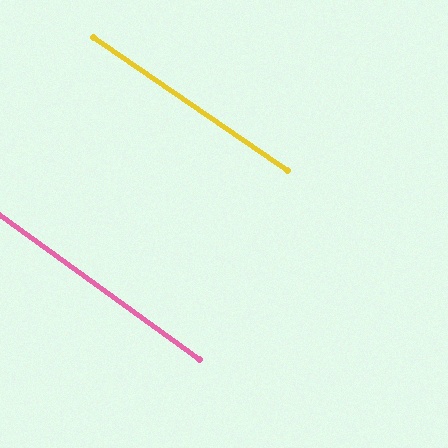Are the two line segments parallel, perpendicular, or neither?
Parallel — their directions differ by only 1.2°.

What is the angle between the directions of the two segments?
Approximately 1 degree.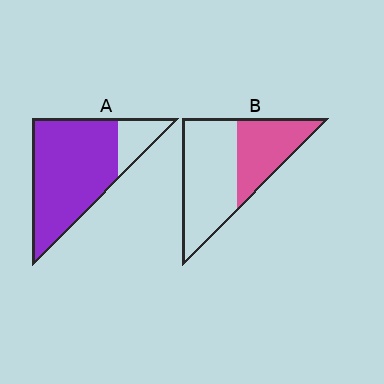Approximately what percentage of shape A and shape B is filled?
A is approximately 85% and B is approximately 40%.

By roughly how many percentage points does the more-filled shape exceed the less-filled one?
By roughly 45 percentage points (A over B).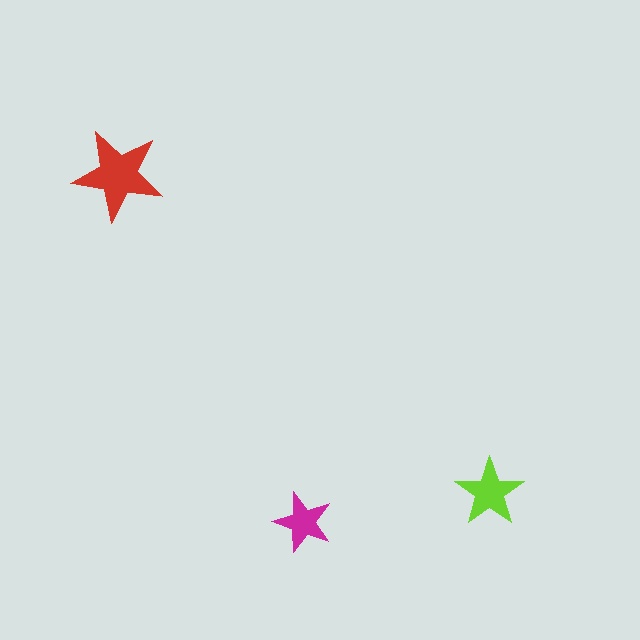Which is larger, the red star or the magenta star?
The red one.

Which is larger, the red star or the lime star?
The red one.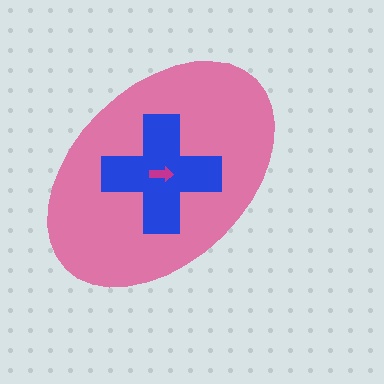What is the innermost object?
The magenta arrow.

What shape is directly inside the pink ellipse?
The blue cross.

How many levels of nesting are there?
3.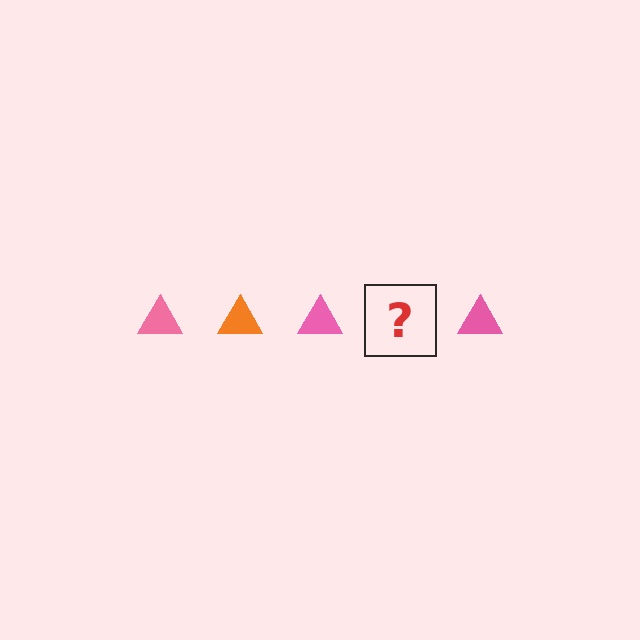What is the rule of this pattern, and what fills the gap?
The rule is that the pattern cycles through pink, orange triangles. The gap should be filled with an orange triangle.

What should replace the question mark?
The question mark should be replaced with an orange triangle.